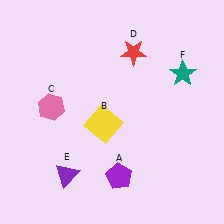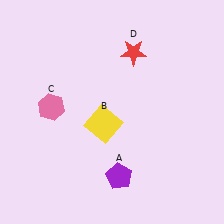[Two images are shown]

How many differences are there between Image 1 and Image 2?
There are 2 differences between the two images.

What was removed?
The teal star (F), the purple triangle (E) were removed in Image 2.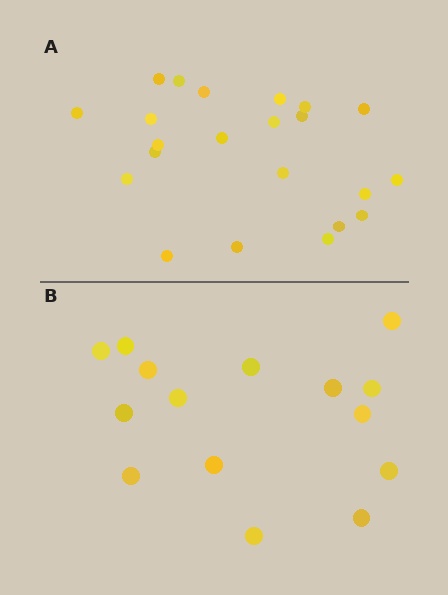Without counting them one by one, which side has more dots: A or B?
Region A (the top region) has more dots.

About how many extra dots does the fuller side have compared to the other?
Region A has roughly 8 or so more dots than region B.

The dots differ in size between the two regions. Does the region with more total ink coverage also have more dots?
No. Region B has more total ink coverage because its dots are larger, but region A actually contains more individual dots. Total area can be misleading — the number of items is what matters here.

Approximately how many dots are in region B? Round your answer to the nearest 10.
About 20 dots. (The exact count is 15, which rounds to 20.)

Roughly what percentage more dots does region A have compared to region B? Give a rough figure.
About 45% more.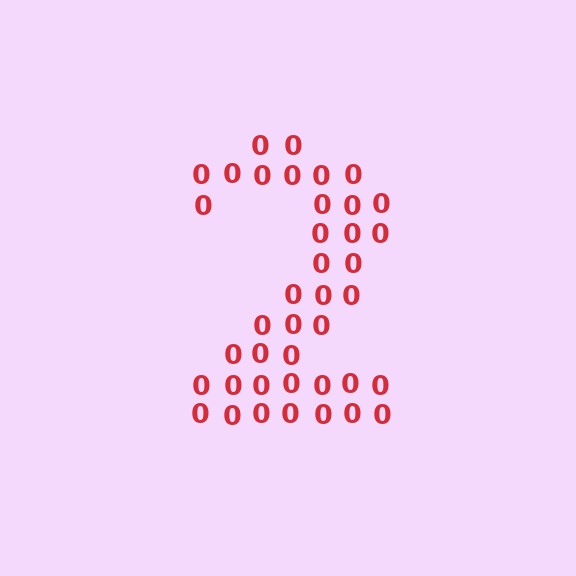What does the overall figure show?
The overall figure shows the digit 2.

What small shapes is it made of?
It is made of small digit 0's.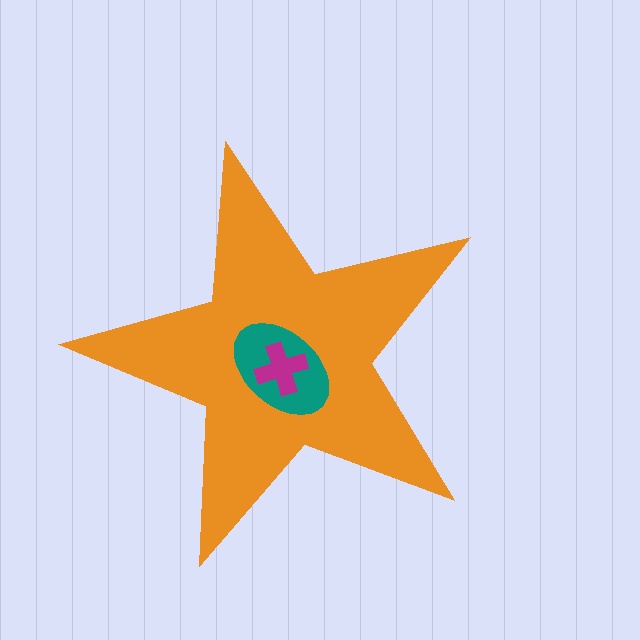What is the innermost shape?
The magenta cross.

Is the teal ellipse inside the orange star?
Yes.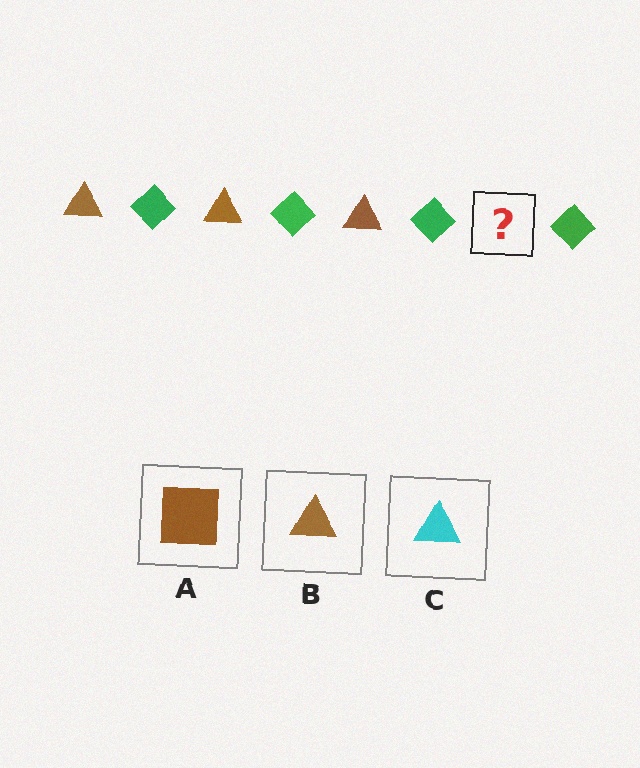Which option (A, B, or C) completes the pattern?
B.